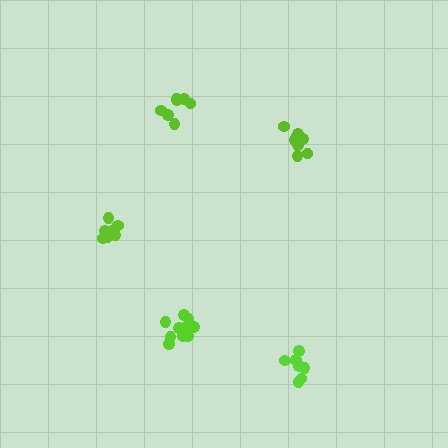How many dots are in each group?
Group 1: 7 dots, Group 2: 13 dots, Group 3: 8 dots, Group 4: 7 dots, Group 5: 7 dots (42 total).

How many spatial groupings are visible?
There are 5 spatial groupings.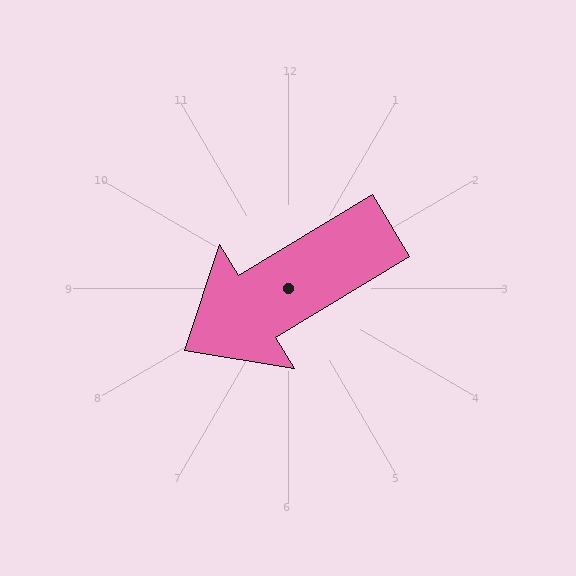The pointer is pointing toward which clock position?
Roughly 8 o'clock.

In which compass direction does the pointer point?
Southwest.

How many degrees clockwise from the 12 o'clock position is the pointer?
Approximately 239 degrees.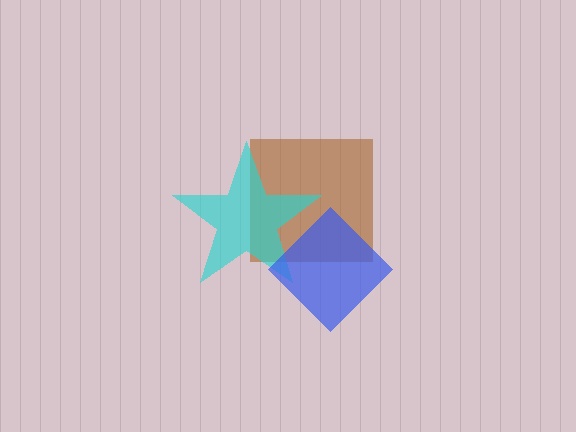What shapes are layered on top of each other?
The layered shapes are: a brown square, a cyan star, a blue diamond.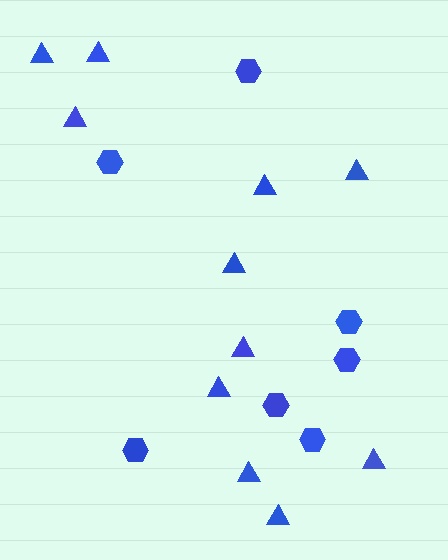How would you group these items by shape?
There are 2 groups: one group of triangles (11) and one group of hexagons (7).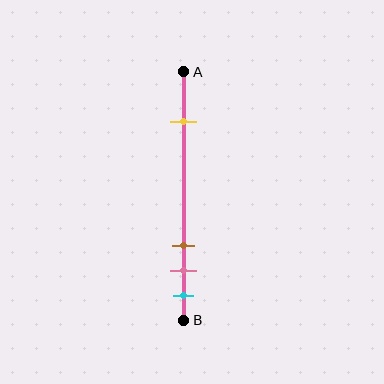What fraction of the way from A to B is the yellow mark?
The yellow mark is approximately 20% (0.2) of the way from A to B.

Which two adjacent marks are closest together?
The pink and cyan marks are the closest adjacent pair.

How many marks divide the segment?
There are 4 marks dividing the segment.